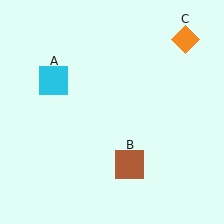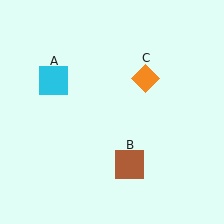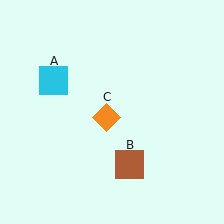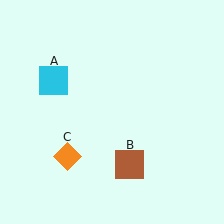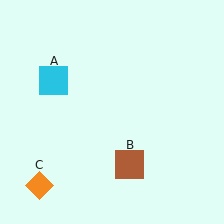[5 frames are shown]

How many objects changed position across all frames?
1 object changed position: orange diamond (object C).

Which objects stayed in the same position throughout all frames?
Cyan square (object A) and brown square (object B) remained stationary.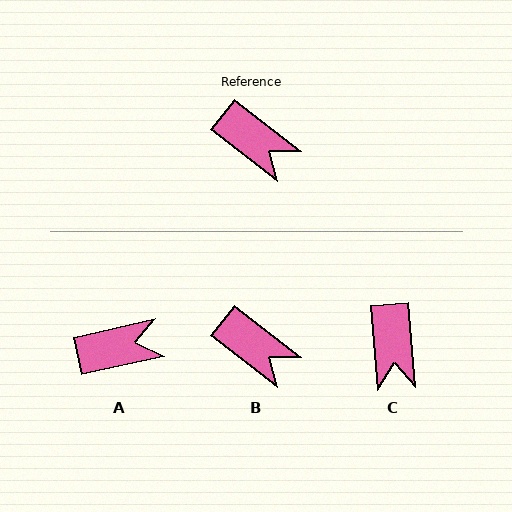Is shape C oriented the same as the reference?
No, it is off by about 47 degrees.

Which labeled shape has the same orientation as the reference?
B.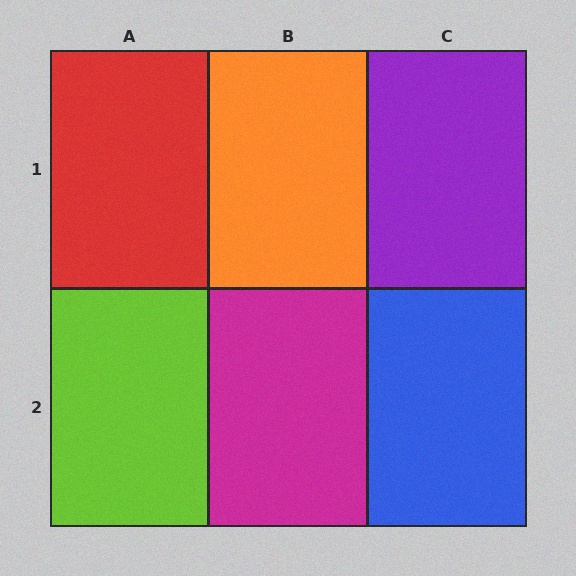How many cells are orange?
1 cell is orange.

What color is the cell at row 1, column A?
Red.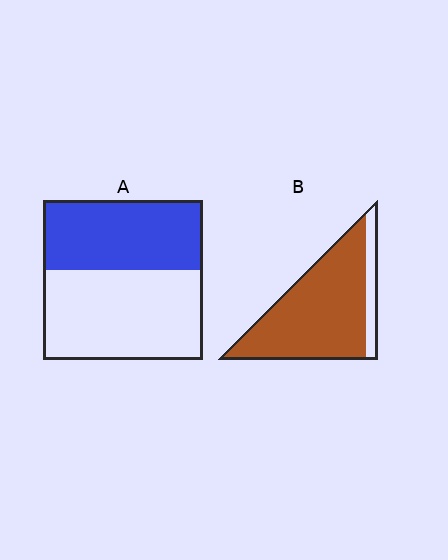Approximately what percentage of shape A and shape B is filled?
A is approximately 45% and B is approximately 85%.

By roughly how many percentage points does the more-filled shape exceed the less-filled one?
By roughly 40 percentage points (B over A).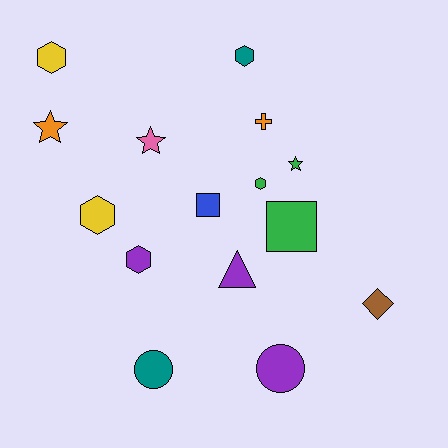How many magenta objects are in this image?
There are no magenta objects.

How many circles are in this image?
There are 2 circles.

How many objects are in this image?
There are 15 objects.